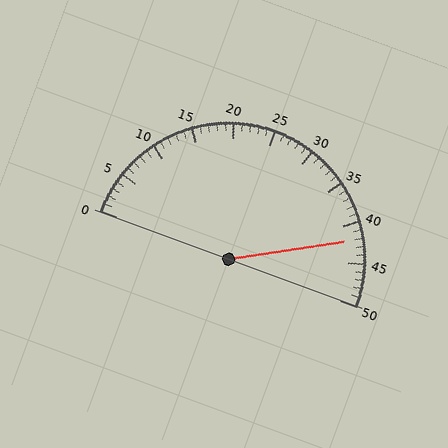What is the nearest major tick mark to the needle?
The nearest major tick mark is 40.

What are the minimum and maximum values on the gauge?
The gauge ranges from 0 to 50.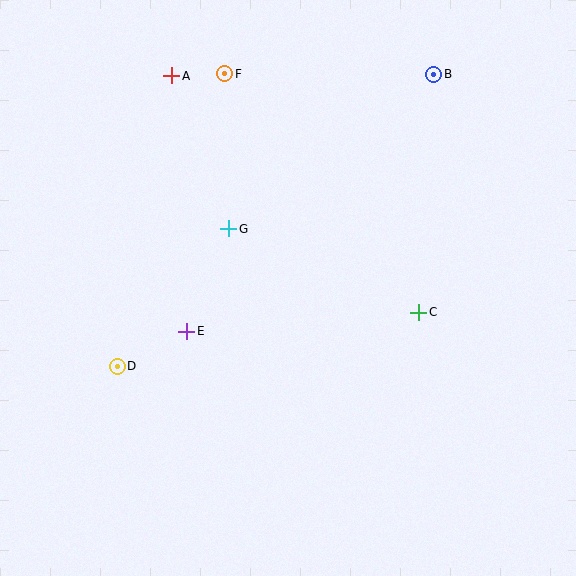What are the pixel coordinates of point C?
Point C is at (419, 312).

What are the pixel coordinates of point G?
Point G is at (229, 229).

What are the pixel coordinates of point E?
Point E is at (187, 331).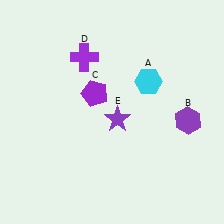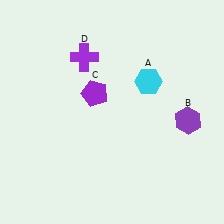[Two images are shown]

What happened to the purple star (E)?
The purple star (E) was removed in Image 2. It was in the bottom-right area of Image 1.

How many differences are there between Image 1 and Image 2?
There is 1 difference between the two images.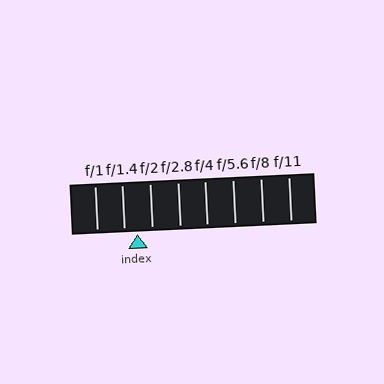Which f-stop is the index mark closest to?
The index mark is closest to f/1.4.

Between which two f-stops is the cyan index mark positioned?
The index mark is between f/1.4 and f/2.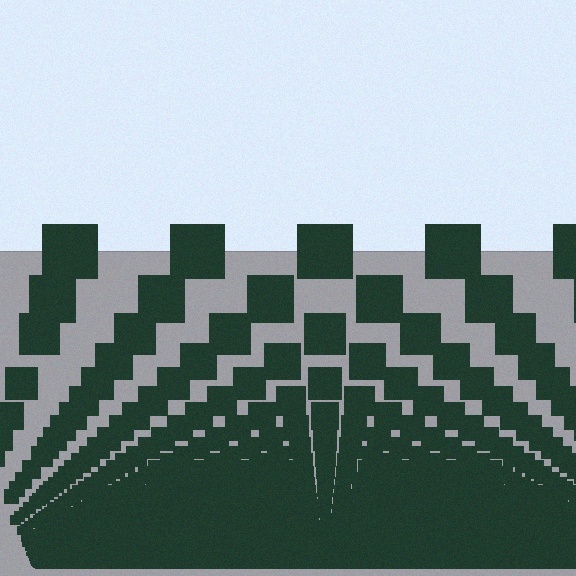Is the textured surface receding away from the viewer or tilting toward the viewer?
The surface appears to tilt toward the viewer. Texture elements get larger and sparser toward the top.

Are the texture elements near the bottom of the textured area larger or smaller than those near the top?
Smaller. The gradient is inverted — elements near the bottom are smaller and denser.